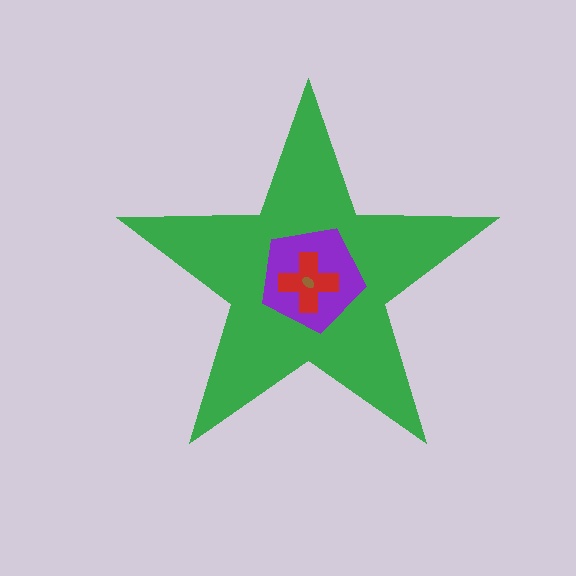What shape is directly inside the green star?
The purple pentagon.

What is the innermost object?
The brown ellipse.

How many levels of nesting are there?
4.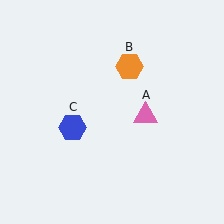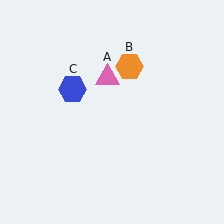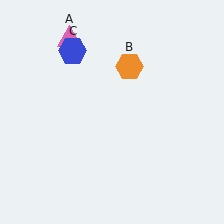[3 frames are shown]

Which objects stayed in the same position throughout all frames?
Orange hexagon (object B) remained stationary.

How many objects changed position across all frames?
2 objects changed position: pink triangle (object A), blue hexagon (object C).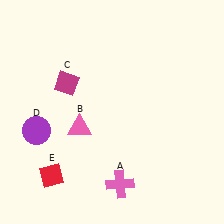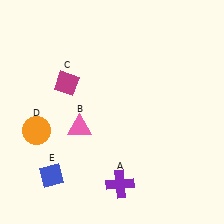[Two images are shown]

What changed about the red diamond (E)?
In Image 1, E is red. In Image 2, it changed to blue.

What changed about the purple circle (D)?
In Image 1, D is purple. In Image 2, it changed to orange.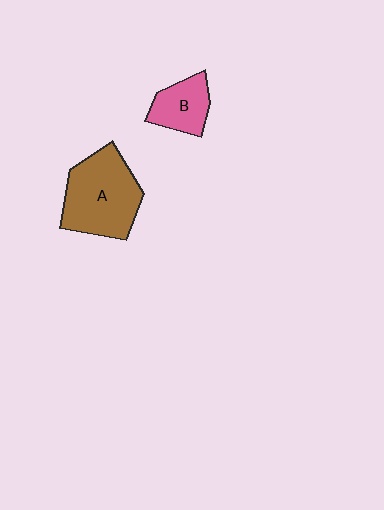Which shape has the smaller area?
Shape B (pink).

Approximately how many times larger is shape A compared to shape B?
Approximately 2.1 times.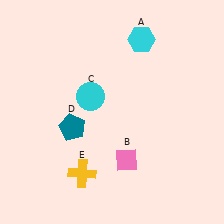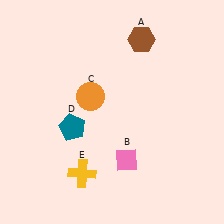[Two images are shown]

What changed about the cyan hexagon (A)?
In Image 1, A is cyan. In Image 2, it changed to brown.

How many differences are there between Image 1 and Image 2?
There are 2 differences between the two images.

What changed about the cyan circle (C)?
In Image 1, C is cyan. In Image 2, it changed to orange.